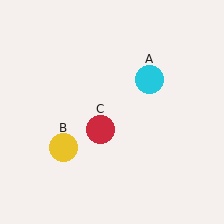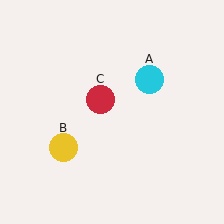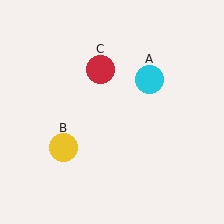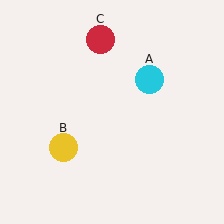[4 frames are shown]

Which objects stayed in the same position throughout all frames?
Cyan circle (object A) and yellow circle (object B) remained stationary.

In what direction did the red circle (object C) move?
The red circle (object C) moved up.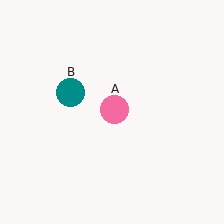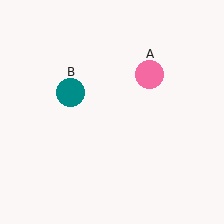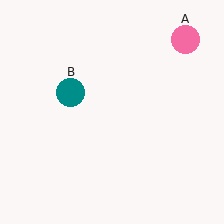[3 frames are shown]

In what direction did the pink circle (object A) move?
The pink circle (object A) moved up and to the right.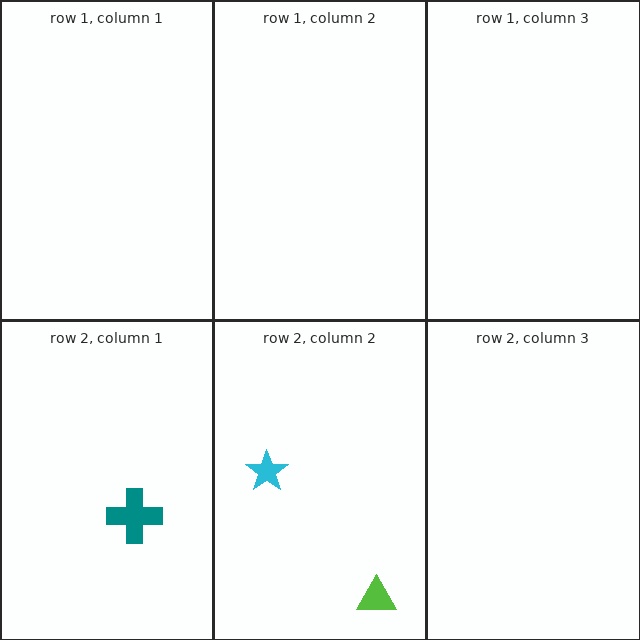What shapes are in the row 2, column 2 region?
The cyan star, the lime triangle.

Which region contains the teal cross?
The row 2, column 1 region.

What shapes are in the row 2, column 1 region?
The teal cross.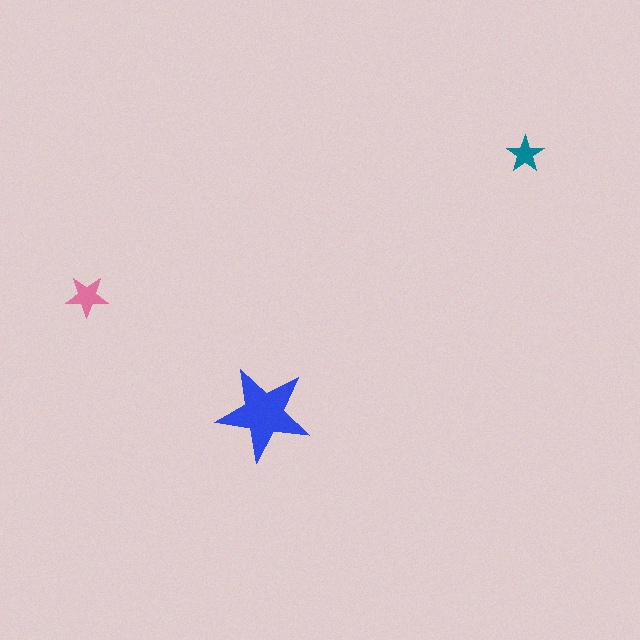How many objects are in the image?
There are 3 objects in the image.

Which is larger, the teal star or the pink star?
The pink one.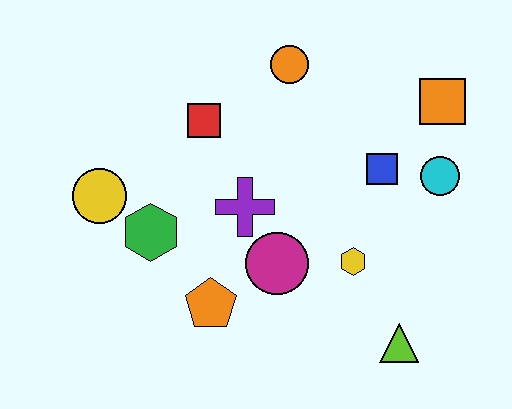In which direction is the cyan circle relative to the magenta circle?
The cyan circle is to the right of the magenta circle.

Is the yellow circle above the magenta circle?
Yes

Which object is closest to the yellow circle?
The green hexagon is closest to the yellow circle.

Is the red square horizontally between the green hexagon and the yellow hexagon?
Yes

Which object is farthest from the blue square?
The yellow circle is farthest from the blue square.